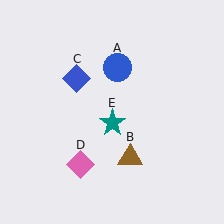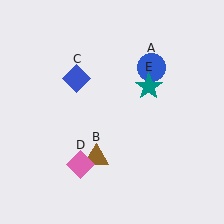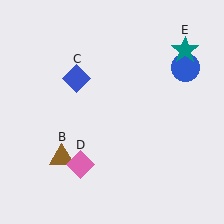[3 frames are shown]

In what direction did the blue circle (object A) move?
The blue circle (object A) moved right.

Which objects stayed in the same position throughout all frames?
Blue diamond (object C) and pink diamond (object D) remained stationary.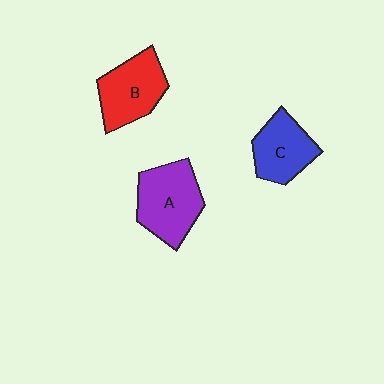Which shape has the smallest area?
Shape C (blue).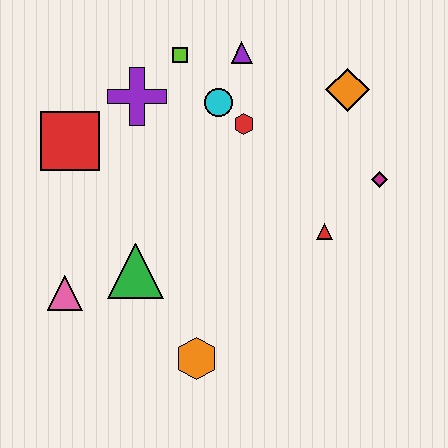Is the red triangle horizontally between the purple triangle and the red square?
No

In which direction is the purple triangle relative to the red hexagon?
The purple triangle is above the red hexagon.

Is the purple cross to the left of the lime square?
Yes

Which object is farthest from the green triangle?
The orange diamond is farthest from the green triangle.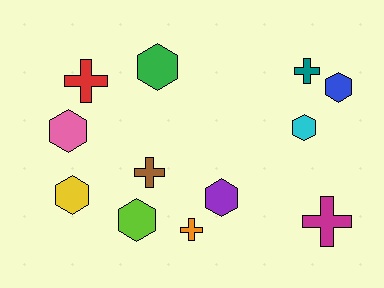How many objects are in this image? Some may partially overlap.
There are 12 objects.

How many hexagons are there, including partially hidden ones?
There are 7 hexagons.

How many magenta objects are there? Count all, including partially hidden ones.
There is 1 magenta object.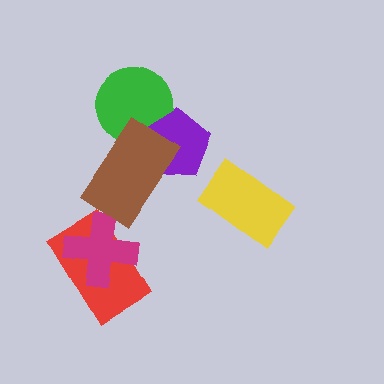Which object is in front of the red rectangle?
The magenta cross is in front of the red rectangle.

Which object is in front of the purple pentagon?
The brown rectangle is in front of the purple pentagon.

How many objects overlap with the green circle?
2 objects overlap with the green circle.